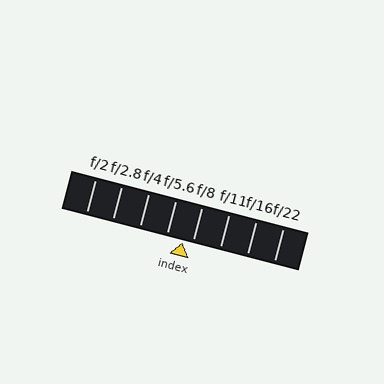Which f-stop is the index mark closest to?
The index mark is closest to f/8.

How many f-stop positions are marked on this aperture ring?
There are 8 f-stop positions marked.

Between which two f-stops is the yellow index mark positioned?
The index mark is between f/5.6 and f/8.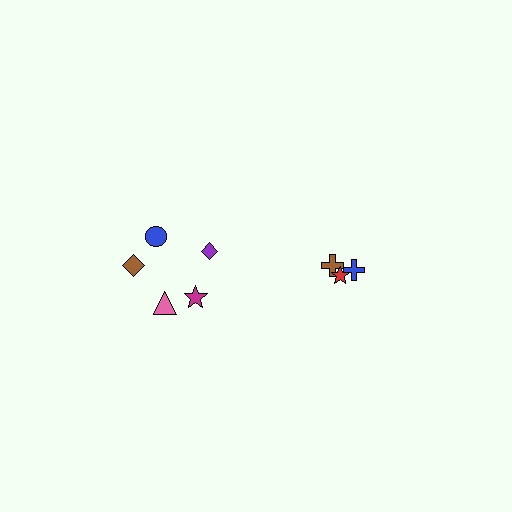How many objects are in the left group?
There are 5 objects.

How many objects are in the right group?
There are 3 objects.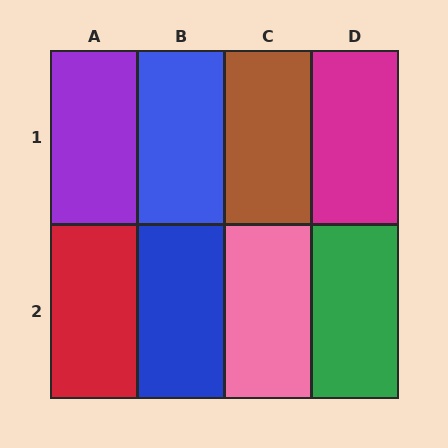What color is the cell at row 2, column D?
Green.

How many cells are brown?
1 cell is brown.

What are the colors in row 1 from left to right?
Purple, blue, brown, magenta.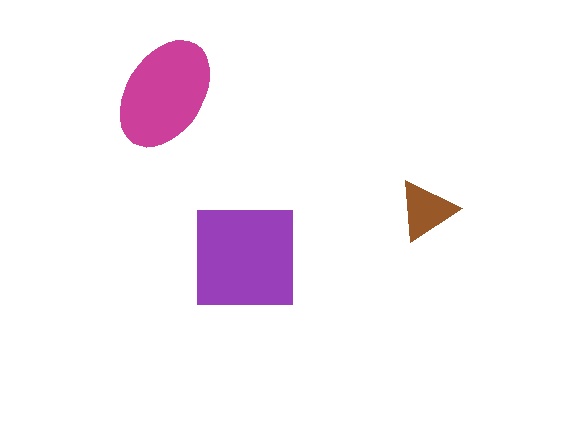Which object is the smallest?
The brown triangle.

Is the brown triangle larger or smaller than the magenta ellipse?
Smaller.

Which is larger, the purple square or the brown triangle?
The purple square.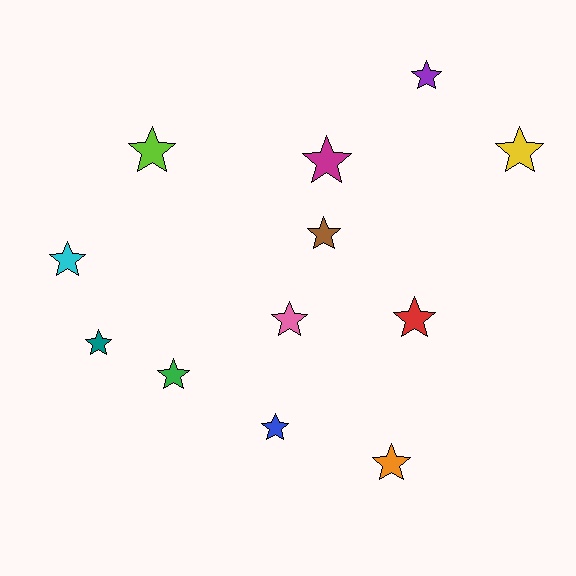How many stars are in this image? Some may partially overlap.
There are 12 stars.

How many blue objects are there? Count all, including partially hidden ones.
There is 1 blue object.